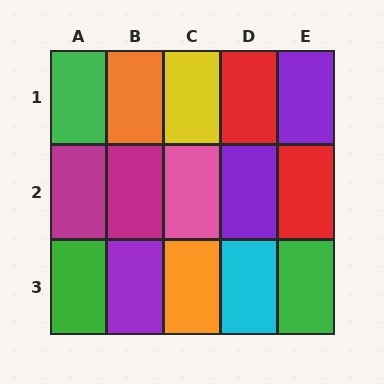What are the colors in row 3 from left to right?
Green, purple, orange, cyan, green.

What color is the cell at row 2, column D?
Purple.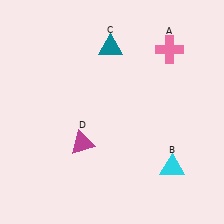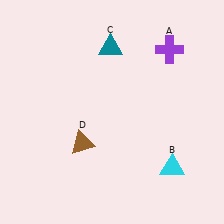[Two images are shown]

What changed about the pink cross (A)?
In Image 1, A is pink. In Image 2, it changed to purple.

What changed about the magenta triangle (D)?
In Image 1, D is magenta. In Image 2, it changed to brown.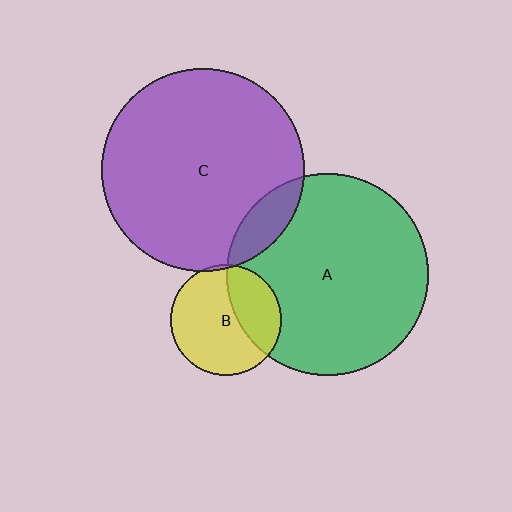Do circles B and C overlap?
Yes.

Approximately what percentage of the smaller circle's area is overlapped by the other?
Approximately 5%.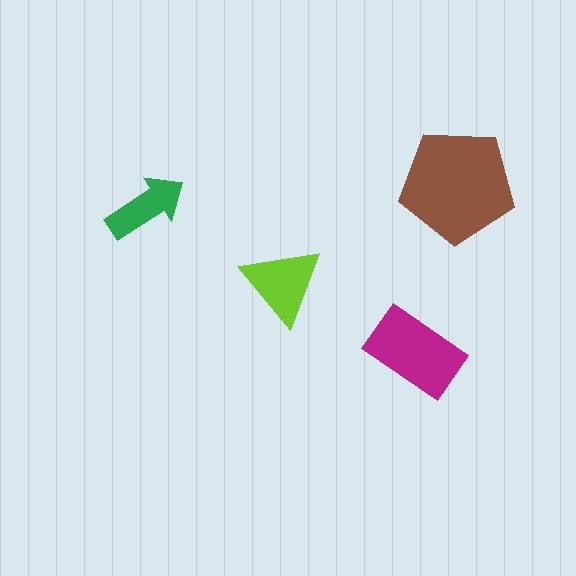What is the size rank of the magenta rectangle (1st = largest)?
2nd.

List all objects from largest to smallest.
The brown pentagon, the magenta rectangle, the lime triangle, the green arrow.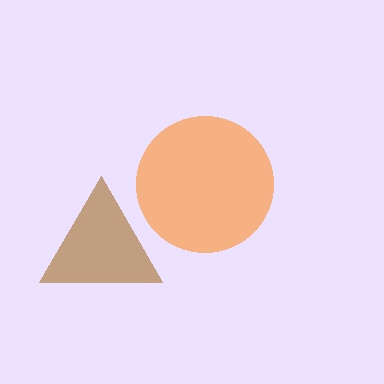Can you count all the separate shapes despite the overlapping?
Yes, there are 2 separate shapes.